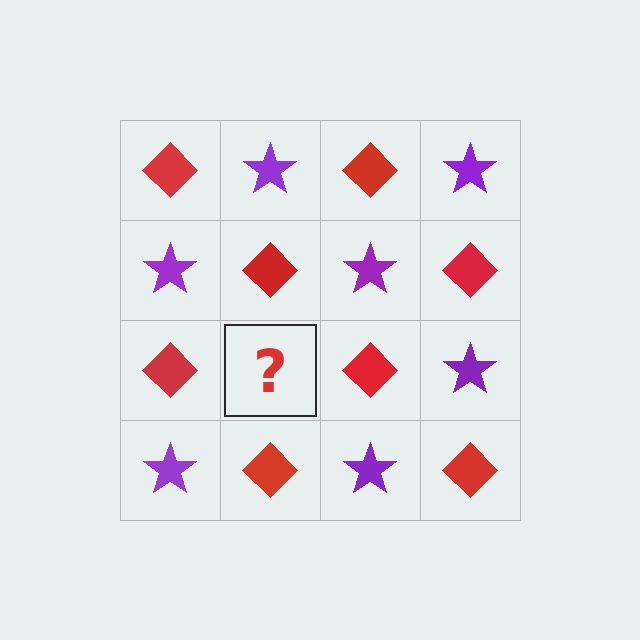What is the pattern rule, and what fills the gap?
The rule is that it alternates red diamond and purple star in a checkerboard pattern. The gap should be filled with a purple star.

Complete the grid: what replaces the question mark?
The question mark should be replaced with a purple star.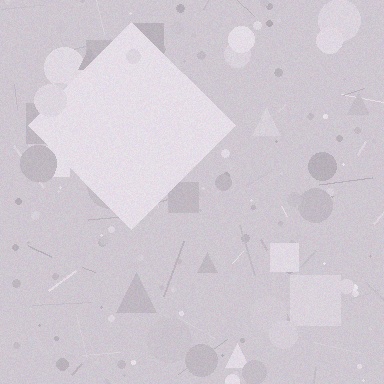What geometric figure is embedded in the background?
A diamond is embedded in the background.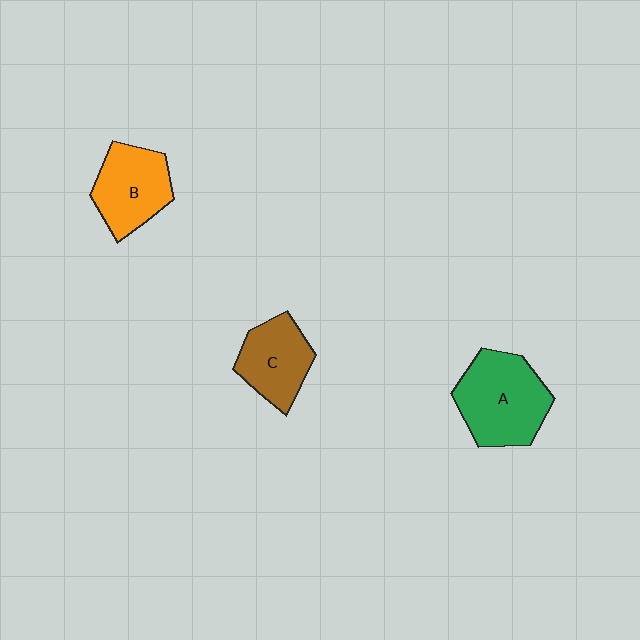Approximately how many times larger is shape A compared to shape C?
Approximately 1.4 times.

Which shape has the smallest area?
Shape C (brown).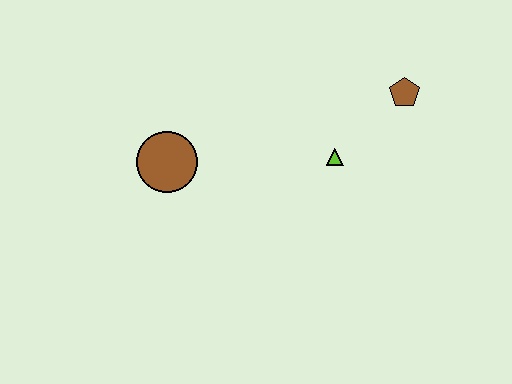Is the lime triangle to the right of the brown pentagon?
No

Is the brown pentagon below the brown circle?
No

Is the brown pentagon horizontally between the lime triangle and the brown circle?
No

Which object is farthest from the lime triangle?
The brown circle is farthest from the lime triangle.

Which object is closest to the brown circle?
The lime triangle is closest to the brown circle.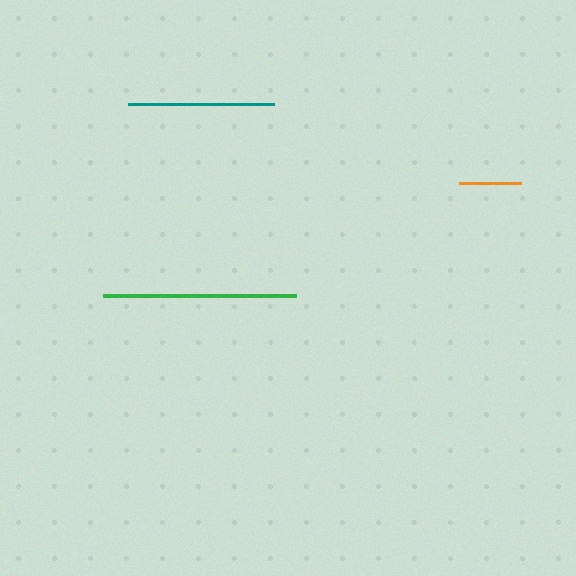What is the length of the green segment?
The green segment is approximately 192 pixels long.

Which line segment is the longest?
The green line is the longest at approximately 192 pixels.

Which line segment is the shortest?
The orange line is the shortest at approximately 62 pixels.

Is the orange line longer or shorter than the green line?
The green line is longer than the orange line.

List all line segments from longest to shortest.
From longest to shortest: green, teal, orange.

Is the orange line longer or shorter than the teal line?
The teal line is longer than the orange line.